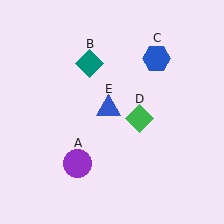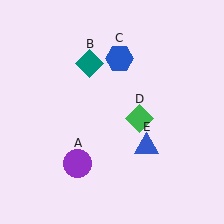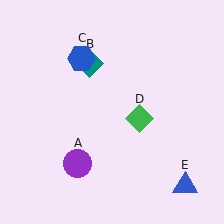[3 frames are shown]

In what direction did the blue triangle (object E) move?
The blue triangle (object E) moved down and to the right.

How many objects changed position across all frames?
2 objects changed position: blue hexagon (object C), blue triangle (object E).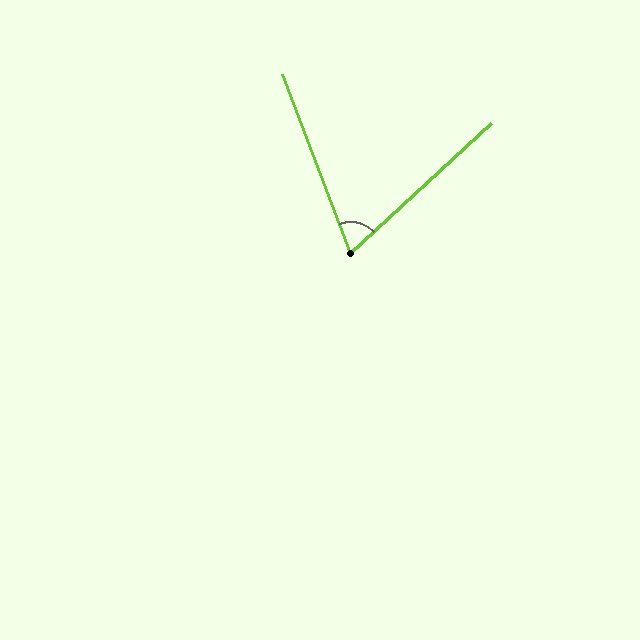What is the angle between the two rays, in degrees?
Approximately 68 degrees.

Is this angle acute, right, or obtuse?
It is acute.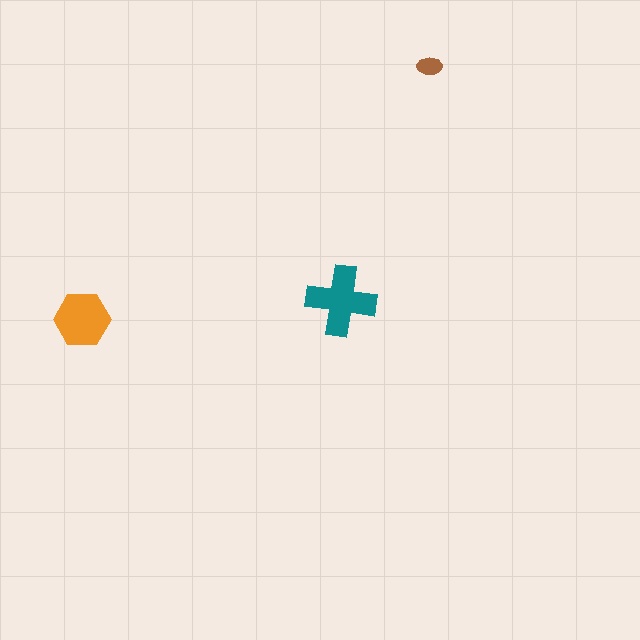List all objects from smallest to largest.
The brown ellipse, the orange hexagon, the teal cross.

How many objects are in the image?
There are 3 objects in the image.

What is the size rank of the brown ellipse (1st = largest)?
3rd.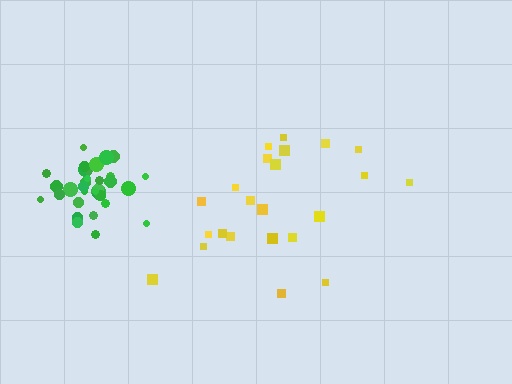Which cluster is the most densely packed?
Green.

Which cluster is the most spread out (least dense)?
Yellow.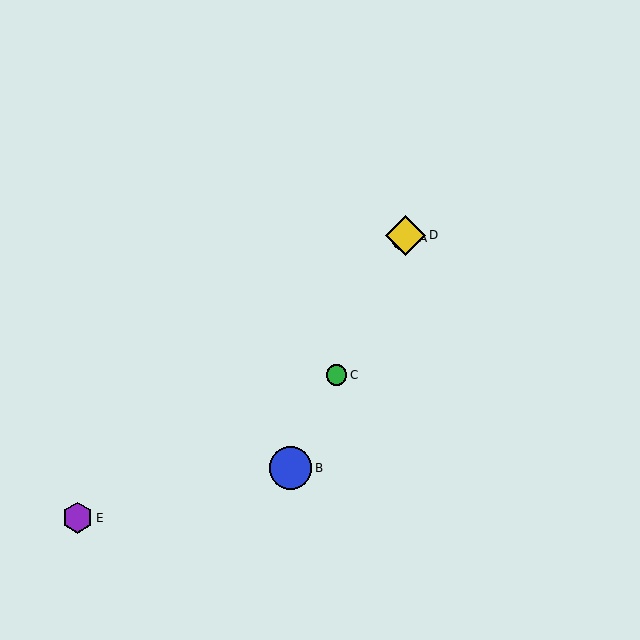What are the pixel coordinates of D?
Object D is at (406, 235).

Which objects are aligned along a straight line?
Objects A, B, C, D are aligned along a straight line.